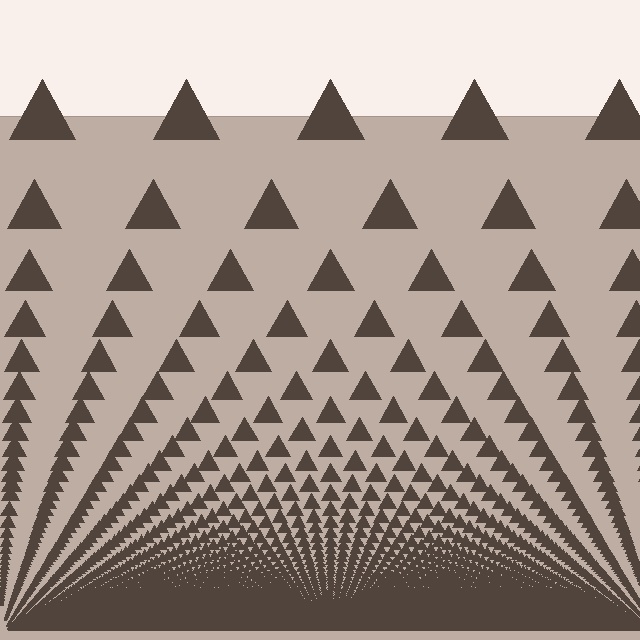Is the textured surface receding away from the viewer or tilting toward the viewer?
The surface appears to tilt toward the viewer. Texture elements get larger and sparser toward the top.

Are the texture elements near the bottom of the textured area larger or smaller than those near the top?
Smaller. The gradient is inverted — elements near the bottom are smaller and denser.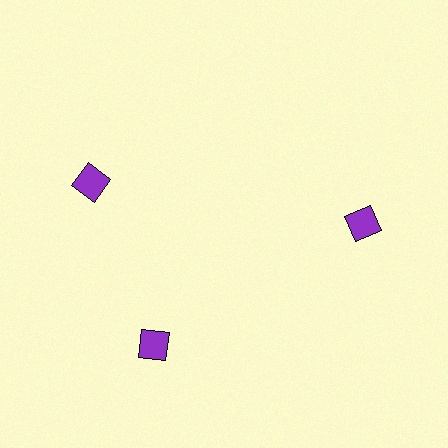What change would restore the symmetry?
The symmetry would be restored by rotating it back into even spacing with its neighbors so that all 3 diamonds sit at equal angles and equal distance from the center.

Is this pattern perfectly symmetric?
No. The 3 purple diamonds are arranged in a ring, but one element near the 11 o'clock position is rotated out of alignment along the ring, breaking the 3-fold rotational symmetry.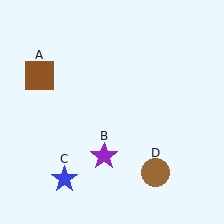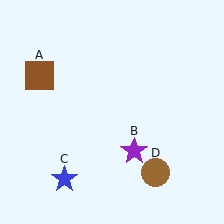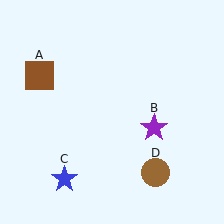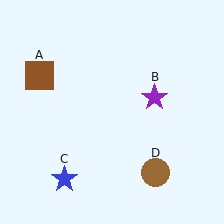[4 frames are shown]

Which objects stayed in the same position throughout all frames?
Brown square (object A) and blue star (object C) and brown circle (object D) remained stationary.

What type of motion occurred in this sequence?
The purple star (object B) rotated counterclockwise around the center of the scene.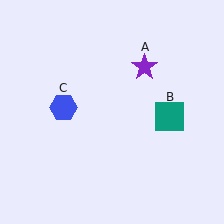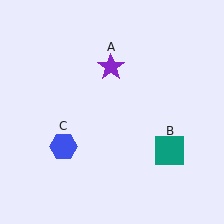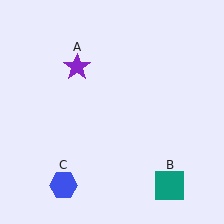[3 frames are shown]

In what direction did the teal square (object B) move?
The teal square (object B) moved down.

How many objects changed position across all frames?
3 objects changed position: purple star (object A), teal square (object B), blue hexagon (object C).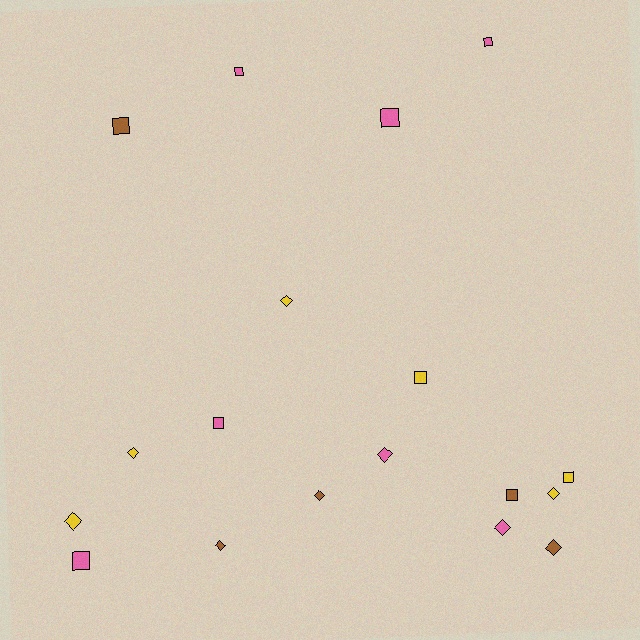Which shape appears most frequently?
Square, with 9 objects.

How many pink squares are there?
There are 5 pink squares.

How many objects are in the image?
There are 18 objects.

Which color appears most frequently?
Pink, with 7 objects.